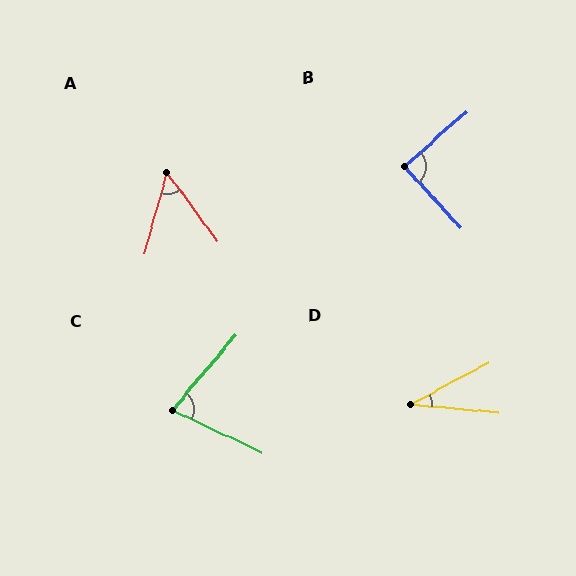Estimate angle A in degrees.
Approximately 52 degrees.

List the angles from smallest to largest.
D (33°), A (52°), C (75°), B (89°).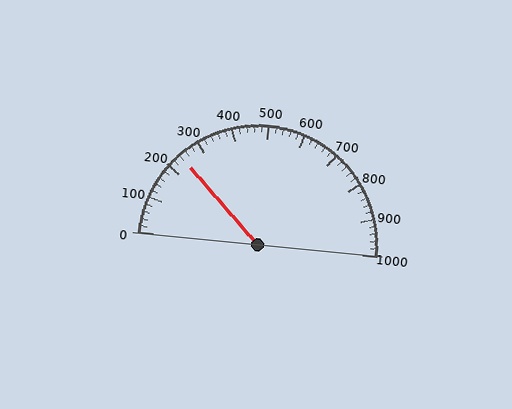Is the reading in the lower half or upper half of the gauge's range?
The reading is in the lower half of the range (0 to 1000).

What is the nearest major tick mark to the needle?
The nearest major tick mark is 200.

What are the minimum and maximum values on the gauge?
The gauge ranges from 0 to 1000.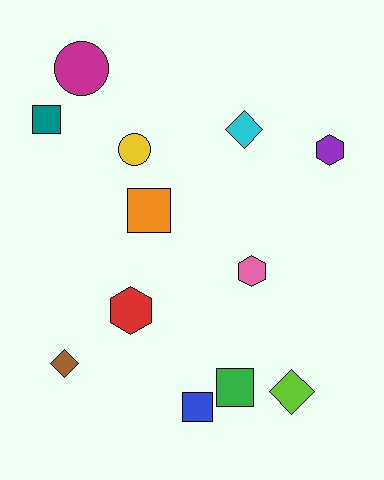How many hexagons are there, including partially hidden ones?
There are 3 hexagons.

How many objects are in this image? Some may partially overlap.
There are 12 objects.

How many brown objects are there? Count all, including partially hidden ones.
There is 1 brown object.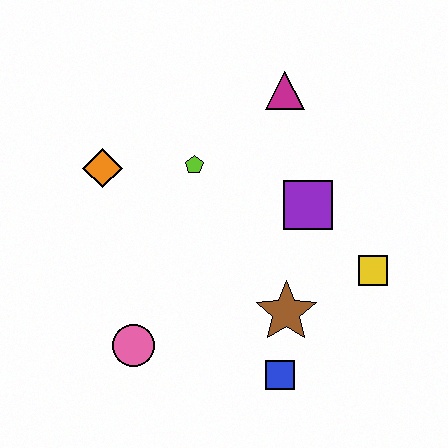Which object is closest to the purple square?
The yellow square is closest to the purple square.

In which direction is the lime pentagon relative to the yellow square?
The lime pentagon is to the left of the yellow square.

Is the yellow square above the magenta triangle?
No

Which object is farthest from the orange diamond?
The yellow square is farthest from the orange diamond.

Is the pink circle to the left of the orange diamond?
No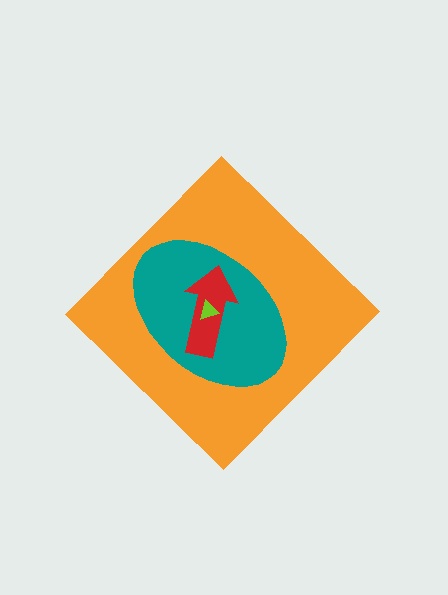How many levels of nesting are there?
4.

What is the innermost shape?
The lime triangle.